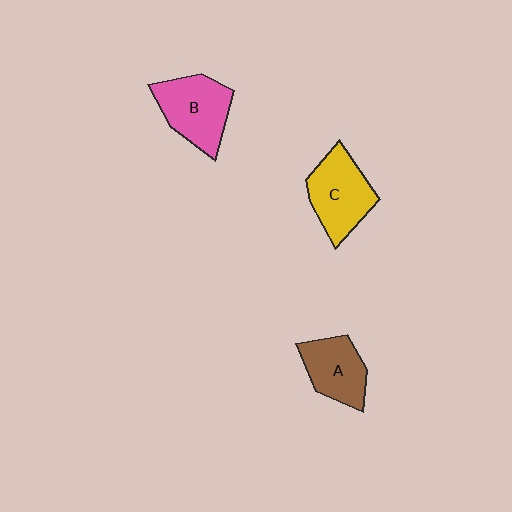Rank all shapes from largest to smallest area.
From largest to smallest: B (pink), C (yellow), A (brown).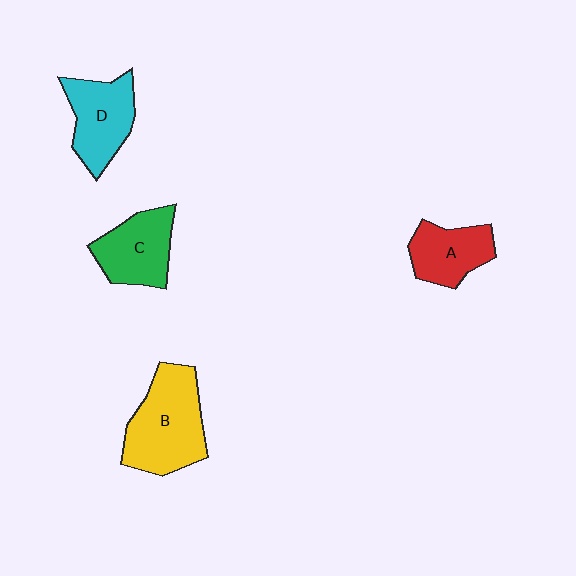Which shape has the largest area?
Shape B (yellow).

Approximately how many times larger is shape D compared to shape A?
Approximately 1.2 times.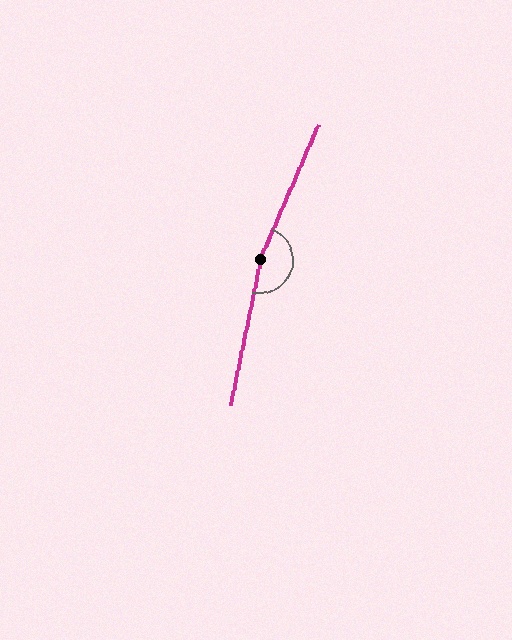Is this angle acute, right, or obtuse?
It is obtuse.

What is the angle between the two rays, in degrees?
Approximately 168 degrees.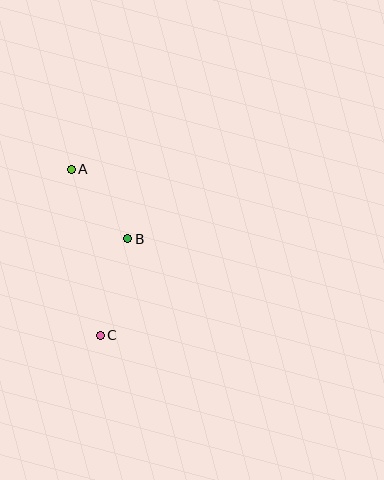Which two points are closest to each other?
Points A and B are closest to each other.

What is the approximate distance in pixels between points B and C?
The distance between B and C is approximately 100 pixels.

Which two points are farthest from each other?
Points A and C are farthest from each other.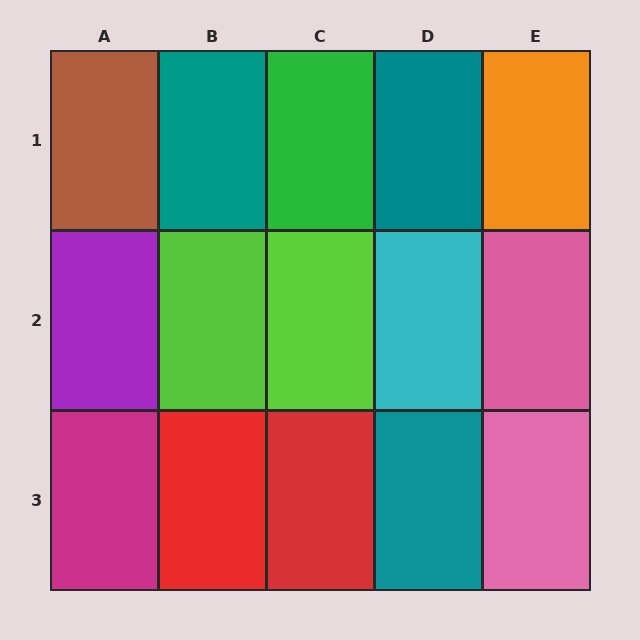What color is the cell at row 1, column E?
Orange.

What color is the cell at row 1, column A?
Brown.